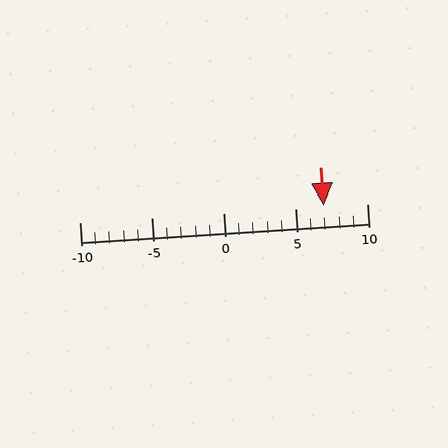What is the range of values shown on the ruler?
The ruler shows values from -10 to 10.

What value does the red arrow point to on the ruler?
The red arrow points to approximately 7.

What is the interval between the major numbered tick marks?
The major tick marks are spaced 5 units apart.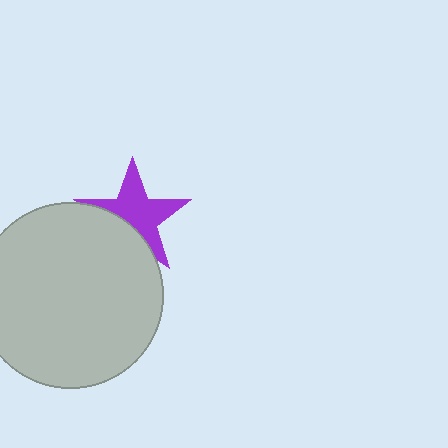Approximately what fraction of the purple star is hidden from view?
Roughly 36% of the purple star is hidden behind the light gray circle.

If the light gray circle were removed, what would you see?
You would see the complete purple star.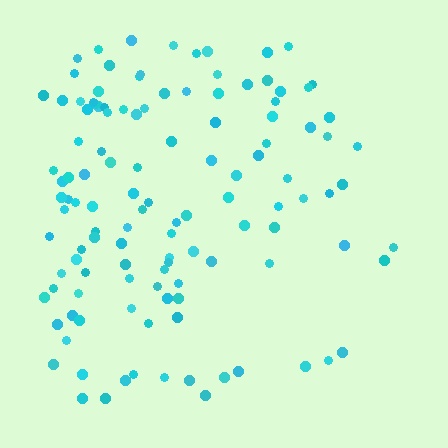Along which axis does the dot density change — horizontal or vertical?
Horizontal.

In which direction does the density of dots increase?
From right to left, with the left side densest.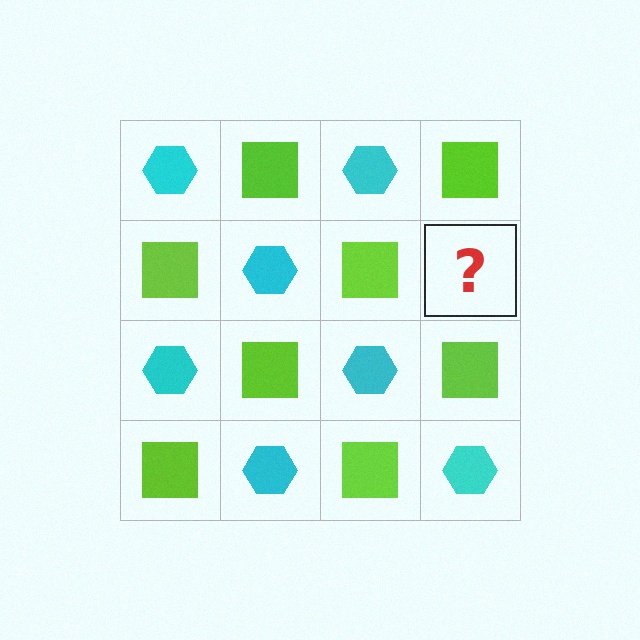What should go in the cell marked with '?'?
The missing cell should contain a cyan hexagon.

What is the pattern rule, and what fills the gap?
The rule is that it alternates cyan hexagon and lime square in a checkerboard pattern. The gap should be filled with a cyan hexagon.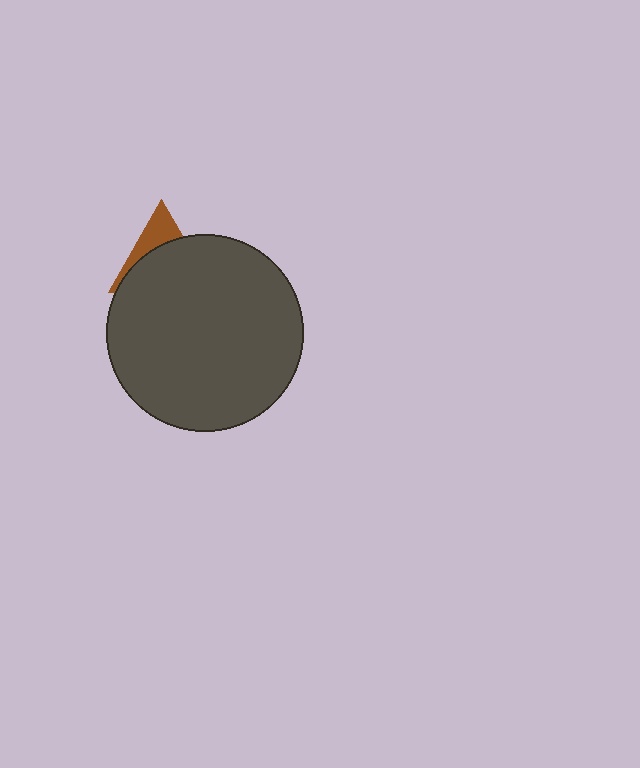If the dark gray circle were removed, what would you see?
You would see the complete brown triangle.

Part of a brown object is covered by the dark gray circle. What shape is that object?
It is a triangle.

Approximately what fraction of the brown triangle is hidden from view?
Roughly 69% of the brown triangle is hidden behind the dark gray circle.